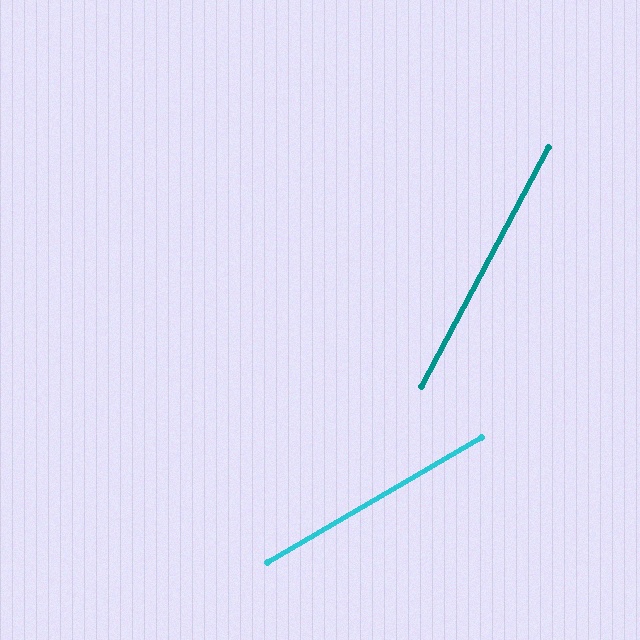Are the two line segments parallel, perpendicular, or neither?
Neither parallel nor perpendicular — they differ by about 32°.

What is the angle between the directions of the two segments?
Approximately 32 degrees.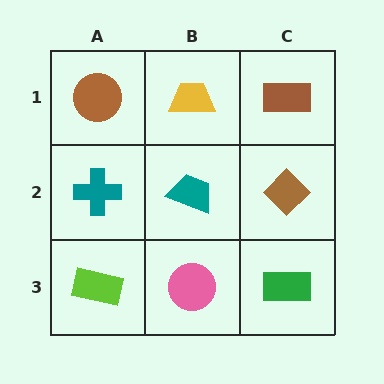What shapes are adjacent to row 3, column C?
A brown diamond (row 2, column C), a pink circle (row 3, column B).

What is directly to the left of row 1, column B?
A brown circle.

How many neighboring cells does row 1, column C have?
2.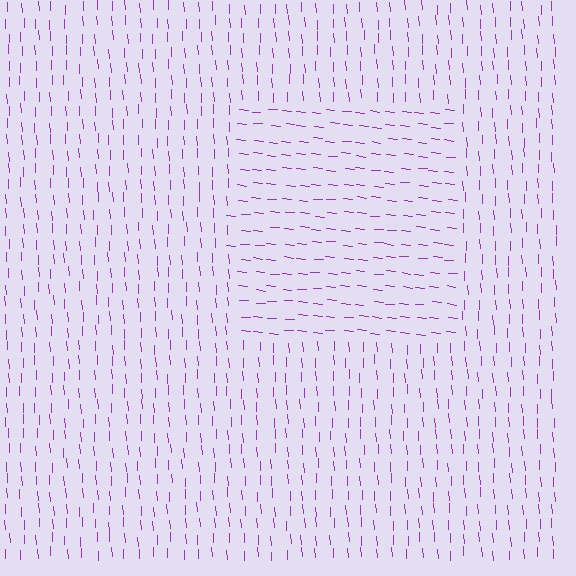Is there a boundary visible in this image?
Yes, there is a texture boundary formed by a change in line orientation.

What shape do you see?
I see a rectangle.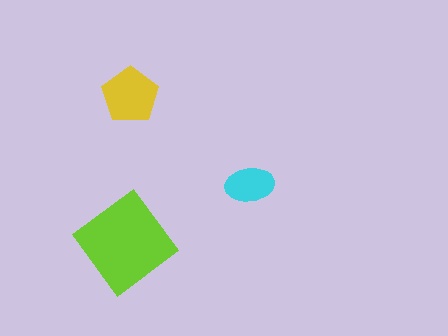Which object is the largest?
The lime diamond.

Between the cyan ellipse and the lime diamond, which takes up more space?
The lime diamond.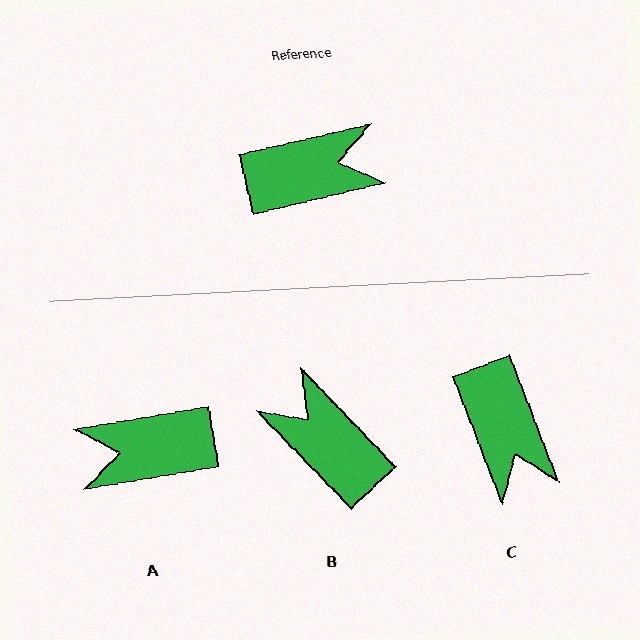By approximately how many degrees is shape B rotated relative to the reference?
Approximately 121 degrees counter-clockwise.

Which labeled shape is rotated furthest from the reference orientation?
A, about 176 degrees away.